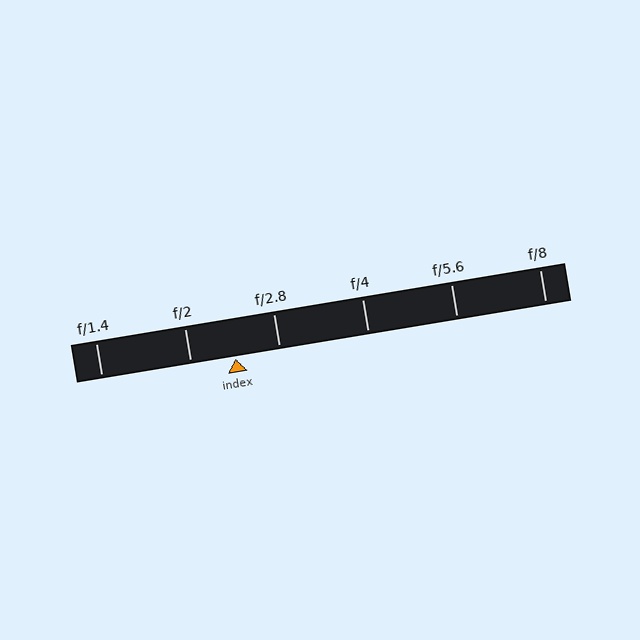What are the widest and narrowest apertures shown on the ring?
The widest aperture shown is f/1.4 and the narrowest is f/8.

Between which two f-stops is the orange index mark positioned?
The index mark is between f/2 and f/2.8.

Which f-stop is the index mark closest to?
The index mark is closest to f/2.8.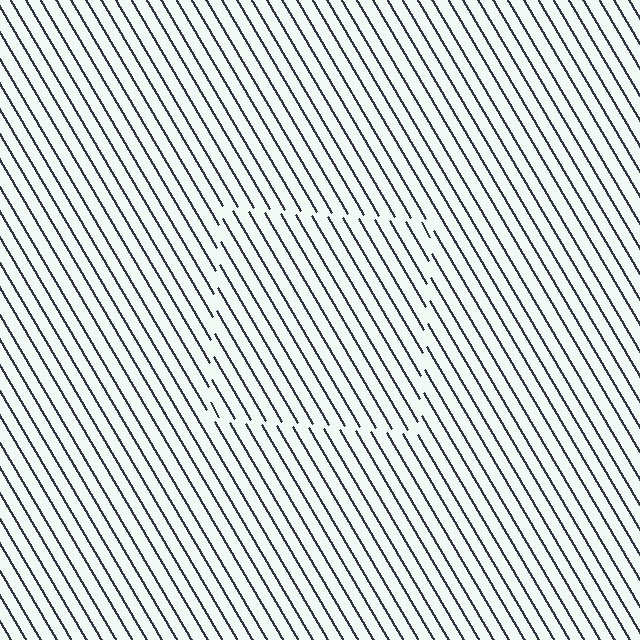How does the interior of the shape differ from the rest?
The interior of the shape contains the same grating, shifted by half a period — the contour is defined by the phase discontinuity where line-ends from the inner and outer gratings abut.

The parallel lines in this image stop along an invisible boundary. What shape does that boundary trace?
An illusory square. The interior of the shape contains the same grating, shifted by half a period — the contour is defined by the phase discontinuity where line-ends from the inner and outer gratings abut.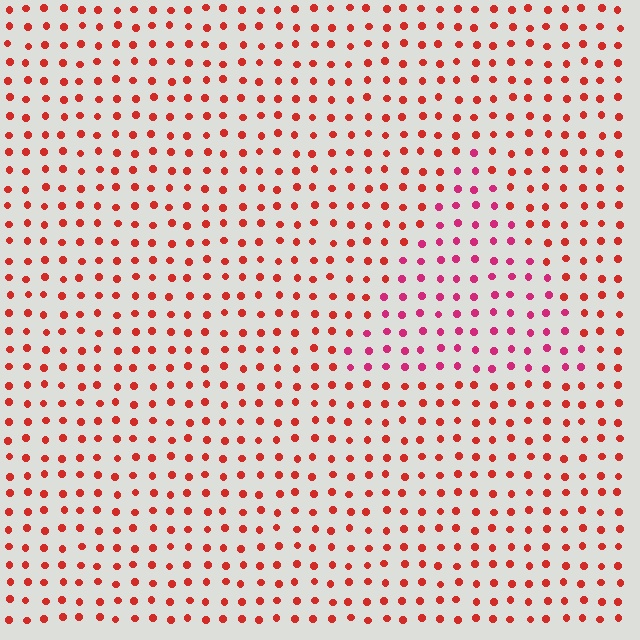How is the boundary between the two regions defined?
The boundary is defined purely by a slight shift in hue (about 30 degrees). Spacing, size, and orientation are identical on both sides.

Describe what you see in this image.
The image is filled with small red elements in a uniform arrangement. A triangle-shaped region is visible where the elements are tinted to a slightly different hue, forming a subtle color boundary.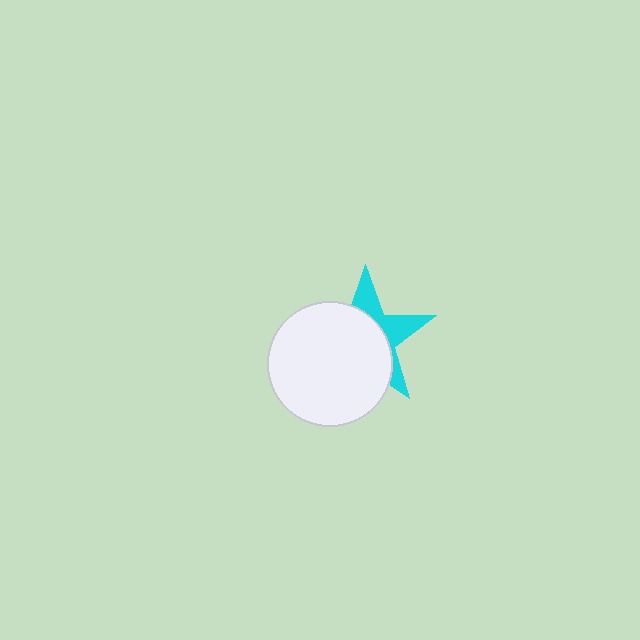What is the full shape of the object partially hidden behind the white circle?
The partially hidden object is a cyan star.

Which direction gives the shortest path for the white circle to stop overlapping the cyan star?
Moving toward the lower-left gives the shortest separation.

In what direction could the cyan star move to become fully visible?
The cyan star could move toward the upper-right. That would shift it out from behind the white circle entirely.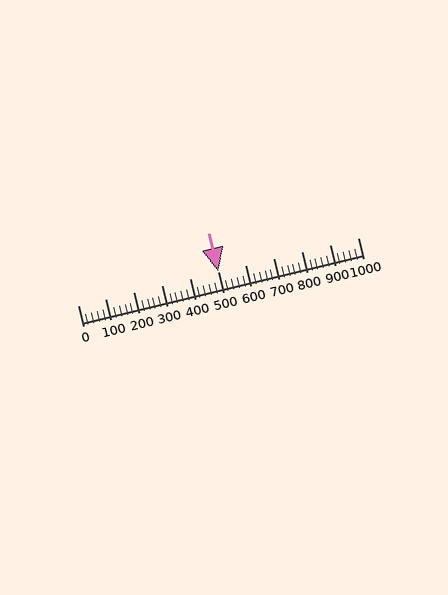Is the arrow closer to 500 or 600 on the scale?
The arrow is closer to 500.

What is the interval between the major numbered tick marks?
The major tick marks are spaced 100 units apart.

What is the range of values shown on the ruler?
The ruler shows values from 0 to 1000.